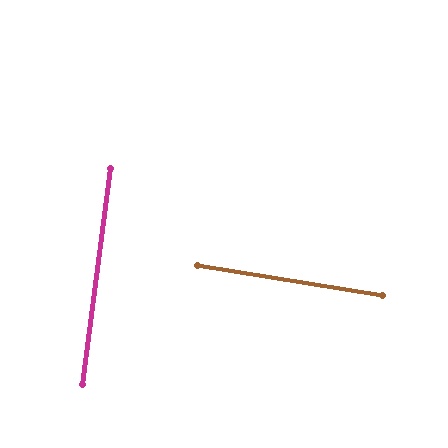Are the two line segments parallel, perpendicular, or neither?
Perpendicular — they meet at approximately 88°.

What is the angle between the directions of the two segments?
Approximately 88 degrees.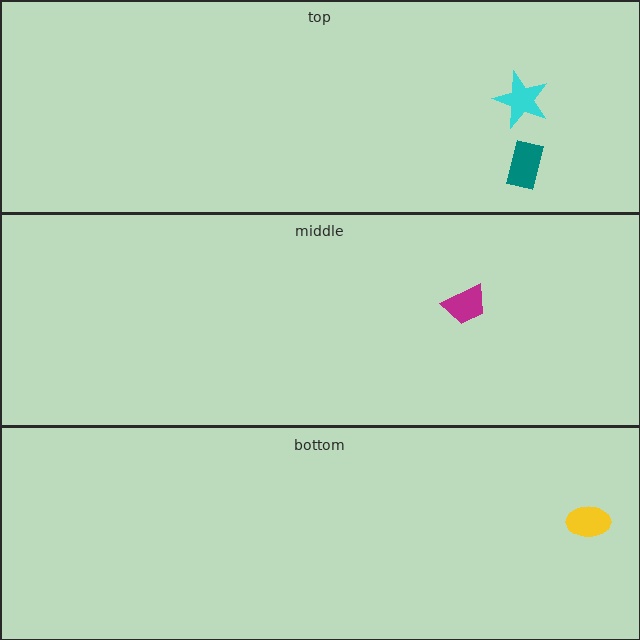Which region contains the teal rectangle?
The top region.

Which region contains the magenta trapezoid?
The middle region.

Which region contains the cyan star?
The top region.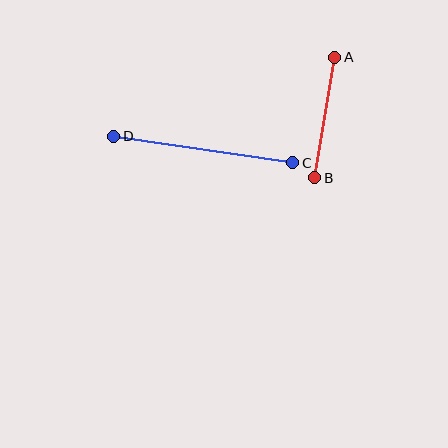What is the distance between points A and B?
The distance is approximately 122 pixels.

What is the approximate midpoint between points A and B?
The midpoint is at approximately (325, 117) pixels.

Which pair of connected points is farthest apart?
Points C and D are farthest apart.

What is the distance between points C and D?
The distance is approximately 181 pixels.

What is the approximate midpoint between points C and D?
The midpoint is at approximately (203, 149) pixels.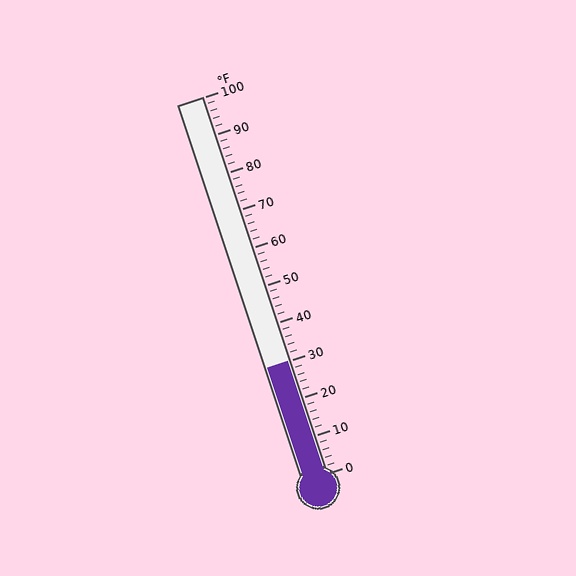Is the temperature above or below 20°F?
The temperature is above 20°F.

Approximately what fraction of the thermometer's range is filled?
The thermometer is filled to approximately 30% of its range.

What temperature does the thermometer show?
The thermometer shows approximately 30°F.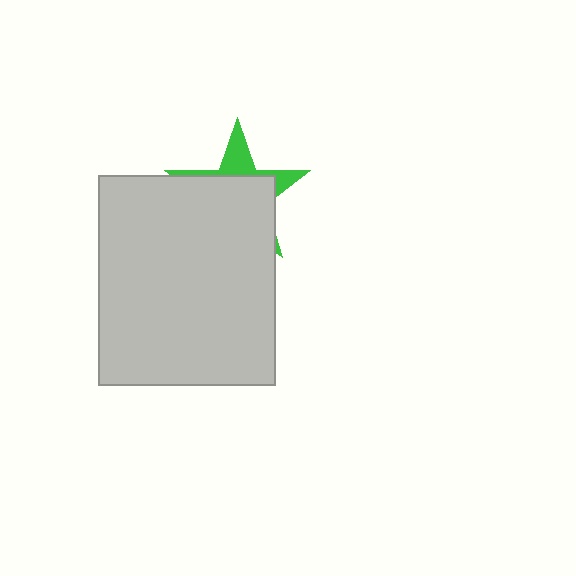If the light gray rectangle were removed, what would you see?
You would see the complete green star.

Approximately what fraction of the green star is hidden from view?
Roughly 69% of the green star is hidden behind the light gray rectangle.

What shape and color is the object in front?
The object in front is a light gray rectangle.